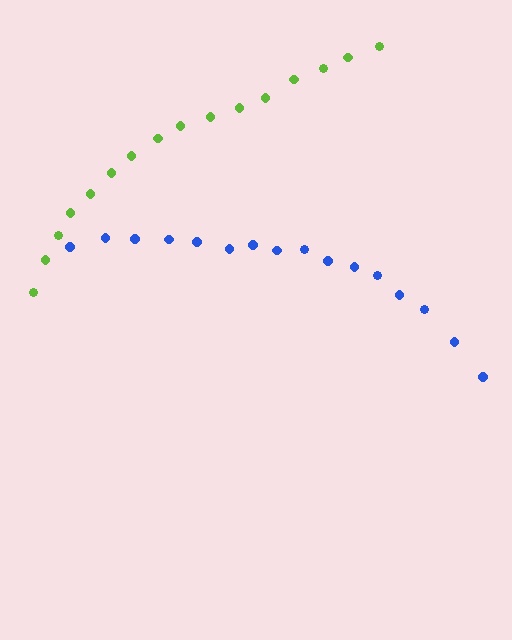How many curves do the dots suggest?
There are 2 distinct paths.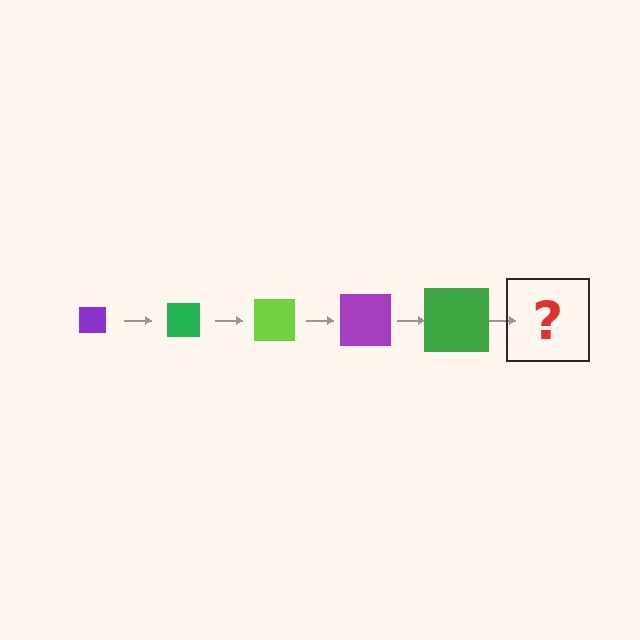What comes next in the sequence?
The next element should be a lime square, larger than the previous one.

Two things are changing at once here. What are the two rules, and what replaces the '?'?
The two rules are that the square grows larger each step and the color cycles through purple, green, and lime. The '?' should be a lime square, larger than the previous one.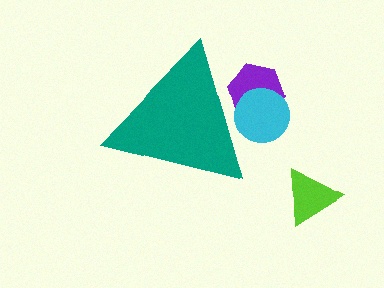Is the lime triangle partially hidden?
No, the lime triangle is fully visible.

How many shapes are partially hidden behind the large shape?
2 shapes are partially hidden.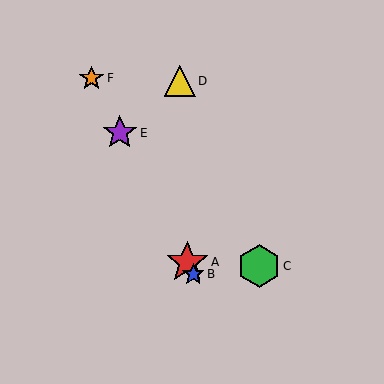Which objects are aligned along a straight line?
Objects A, B, E, F are aligned along a straight line.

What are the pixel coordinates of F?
Object F is at (91, 78).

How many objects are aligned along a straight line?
4 objects (A, B, E, F) are aligned along a straight line.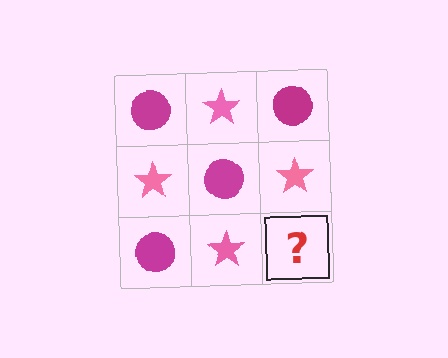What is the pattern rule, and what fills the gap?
The rule is that it alternates magenta circle and pink star in a checkerboard pattern. The gap should be filled with a magenta circle.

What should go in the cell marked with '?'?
The missing cell should contain a magenta circle.